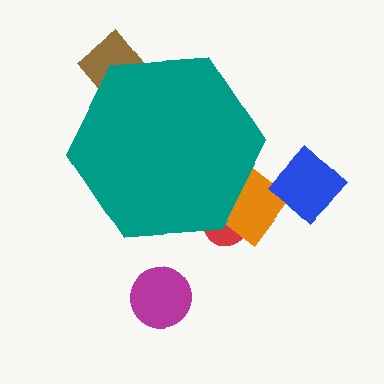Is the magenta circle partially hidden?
No, the magenta circle is fully visible.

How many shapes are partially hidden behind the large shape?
3 shapes are partially hidden.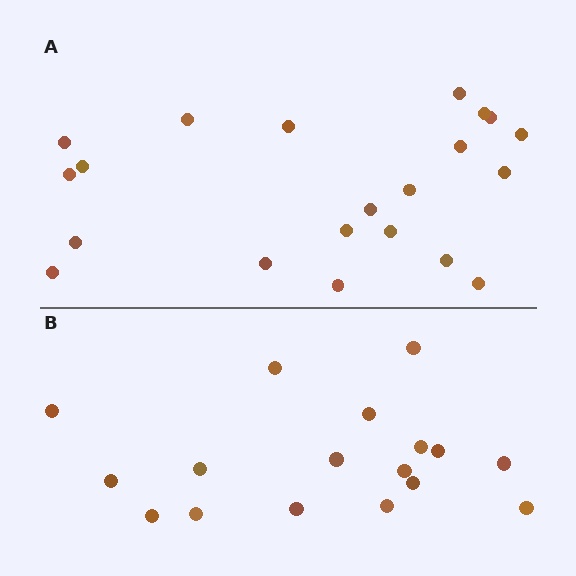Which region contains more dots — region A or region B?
Region A (the top region) has more dots.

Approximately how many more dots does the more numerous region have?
Region A has about 4 more dots than region B.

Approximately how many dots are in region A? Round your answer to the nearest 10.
About 20 dots. (The exact count is 21, which rounds to 20.)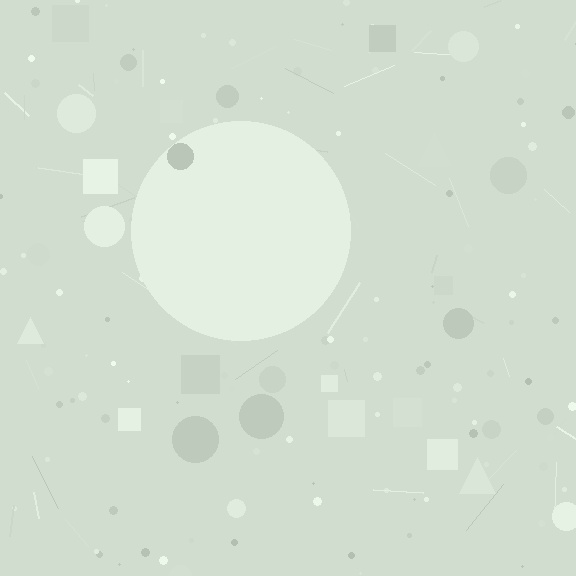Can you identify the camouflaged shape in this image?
The camouflaged shape is a circle.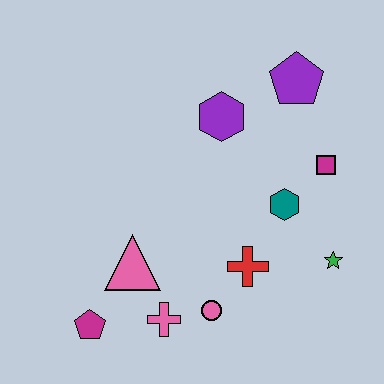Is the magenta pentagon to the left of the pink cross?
Yes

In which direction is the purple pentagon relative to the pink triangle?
The purple pentagon is above the pink triangle.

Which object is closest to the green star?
The teal hexagon is closest to the green star.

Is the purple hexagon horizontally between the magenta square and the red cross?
No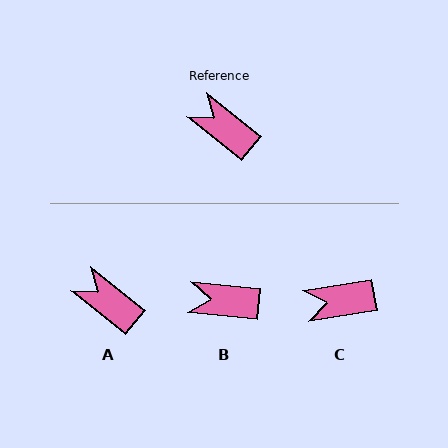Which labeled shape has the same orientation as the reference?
A.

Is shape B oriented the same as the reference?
No, it is off by about 33 degrees.